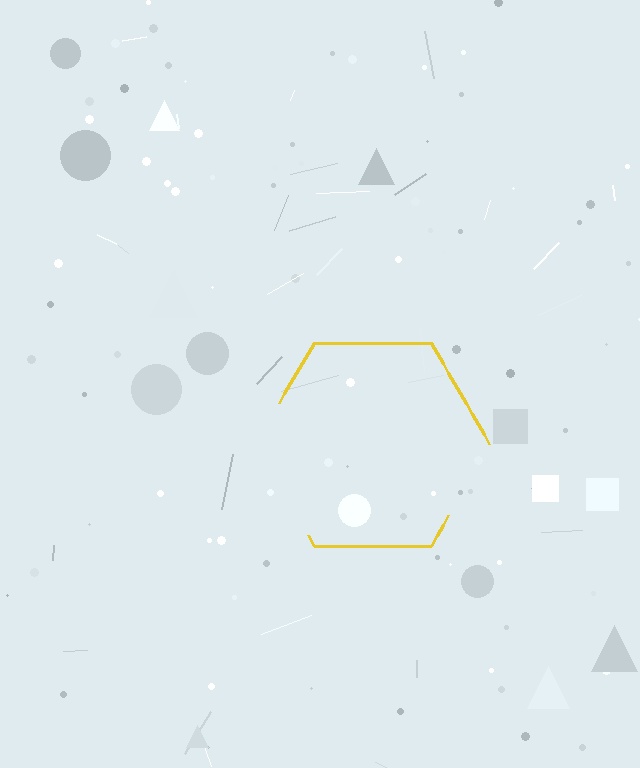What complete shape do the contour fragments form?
The contour fragments form a hexagon.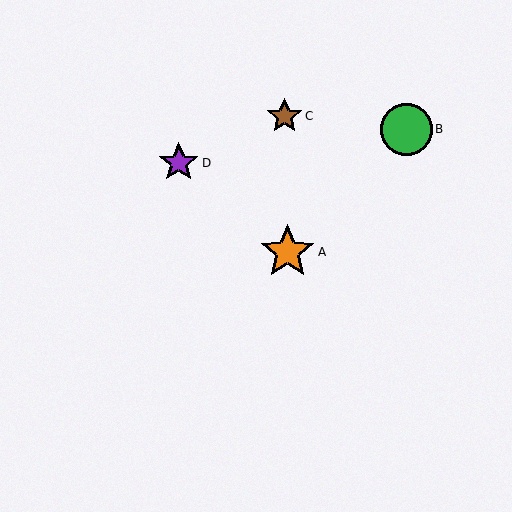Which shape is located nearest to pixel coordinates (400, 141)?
The green circle (labeled B) at (406, 129) is nearest to that location.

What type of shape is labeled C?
Shape C is a brown star.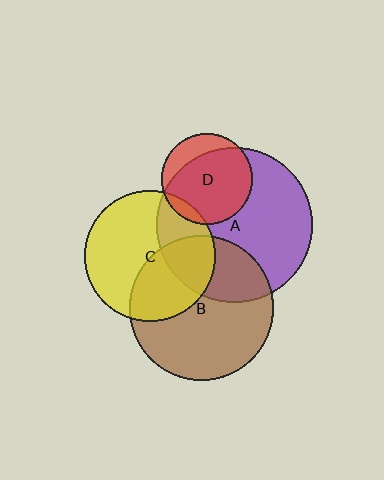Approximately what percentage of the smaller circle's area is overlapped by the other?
Approximately 10%.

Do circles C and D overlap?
Yes.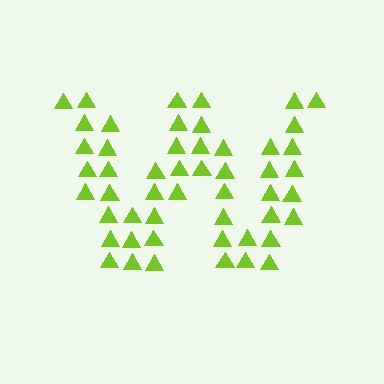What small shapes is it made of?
It is made of small triangles.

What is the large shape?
The large shape is the letter W.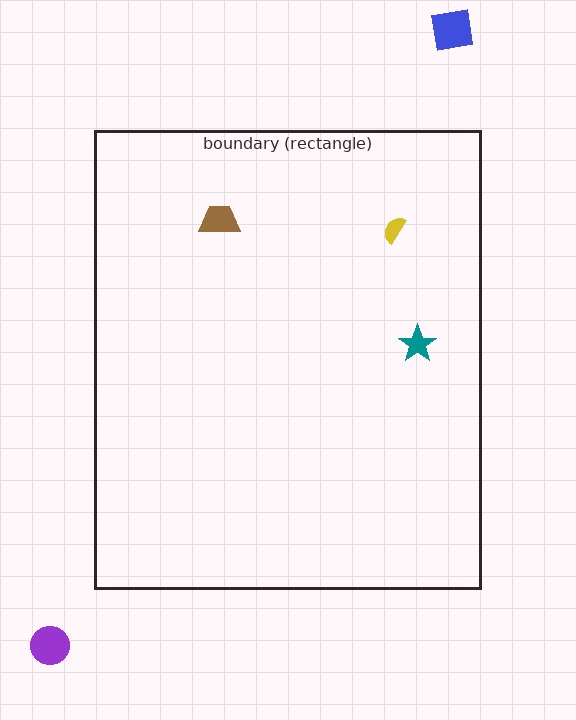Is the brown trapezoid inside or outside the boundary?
Inside.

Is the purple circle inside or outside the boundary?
Outside.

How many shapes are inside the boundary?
3 inside, 2 outside.